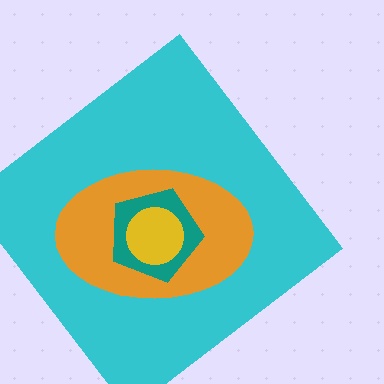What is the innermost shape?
The yellow circle.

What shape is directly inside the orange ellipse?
The teal pentagon.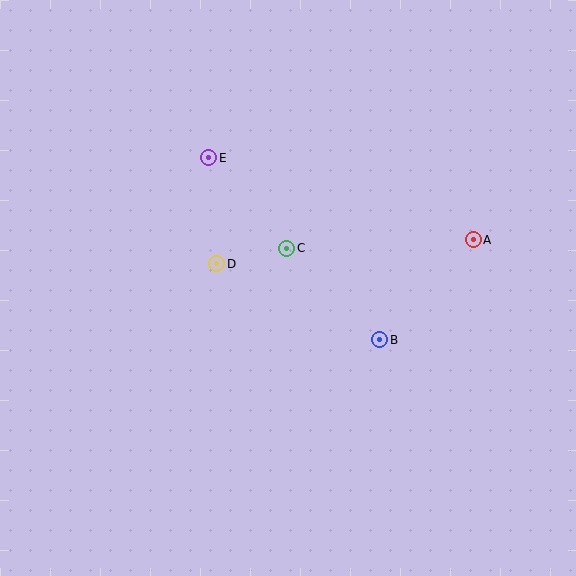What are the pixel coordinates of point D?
Point D is at (217, 264).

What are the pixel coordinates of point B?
Point B is at (380, 340).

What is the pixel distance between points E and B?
The distance between E and B is 249 pixels.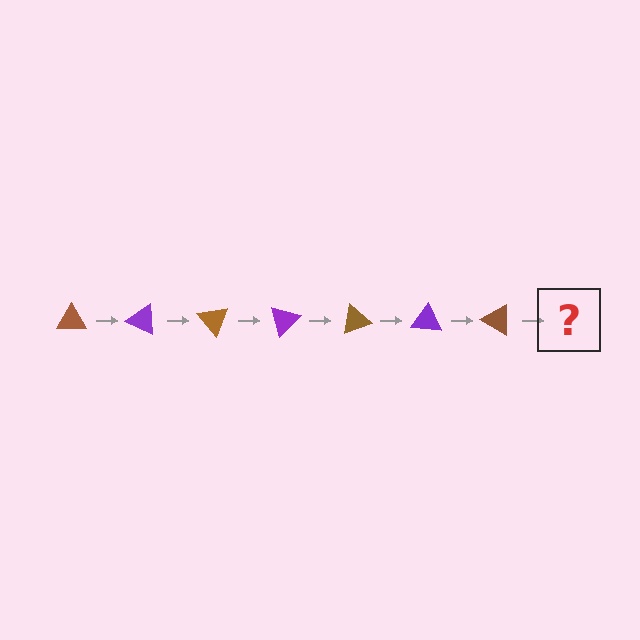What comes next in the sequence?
The next element should be a purple triangle, rotated 175 degrees from the start.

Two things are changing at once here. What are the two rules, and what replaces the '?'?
The two rules are that it rotates 25 degrees each step and the color cycles through brown and purple. The '?' should be a purple triangle, rotated 175 degrees from the start.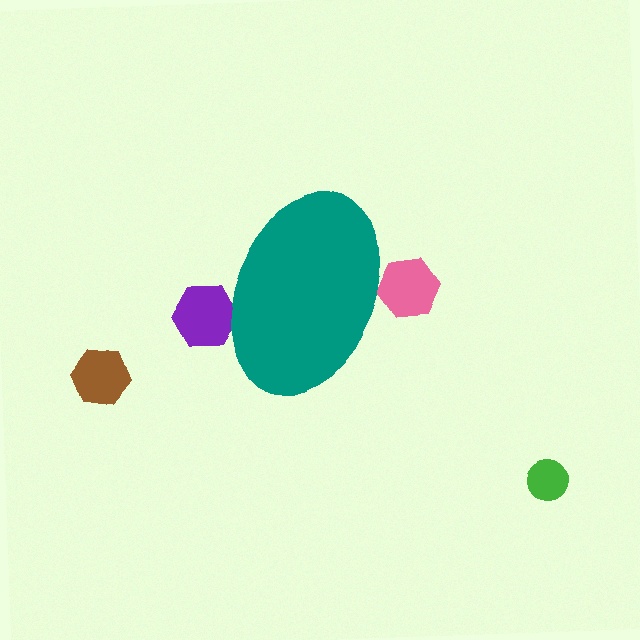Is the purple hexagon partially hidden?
Yes, the purple hexagon is partially hidden behind the teal ellipse.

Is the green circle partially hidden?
No, the green circle is fully visible.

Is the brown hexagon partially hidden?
No, the brown hexagon is fully visible.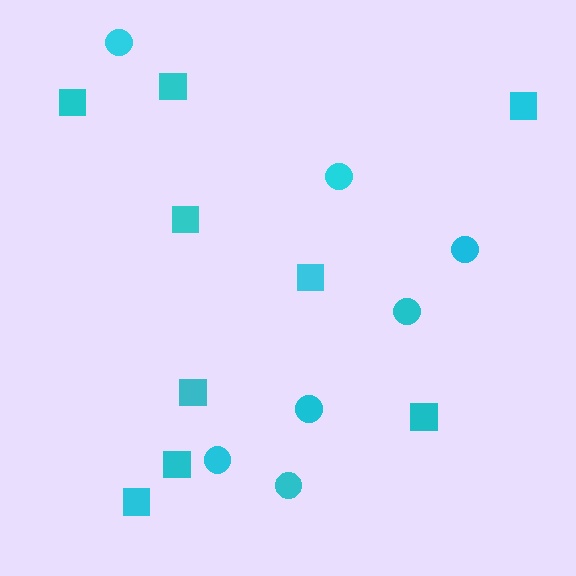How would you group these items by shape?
There are 2 groups: one group of squares (9) and one group of circles (7).